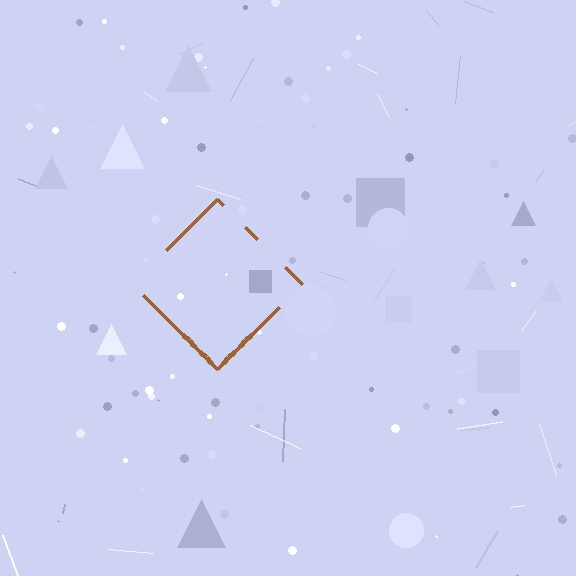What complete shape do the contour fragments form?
The contour fragments form a diamond.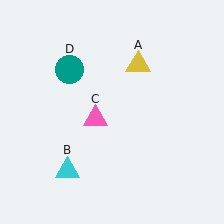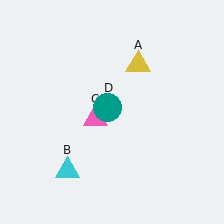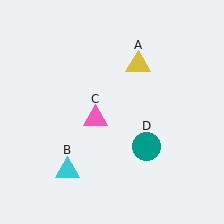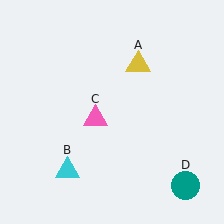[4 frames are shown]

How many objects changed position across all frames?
1 object changed position: teal circle (object D).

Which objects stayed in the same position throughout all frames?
Yellow triangle (object A) and cyan triangle (object B) and pink triangle (object C) remained stationary.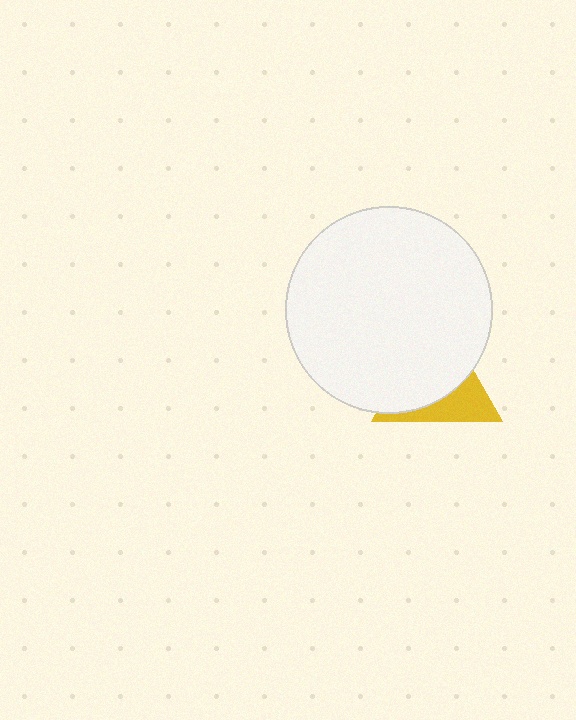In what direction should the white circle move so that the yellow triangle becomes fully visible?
The white circle should move toward the upper-left. That is the shortest direction to clear the overlap and leave the yellow triangle fully visible.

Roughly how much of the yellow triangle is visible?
A small part of it is visible (roughly 35%).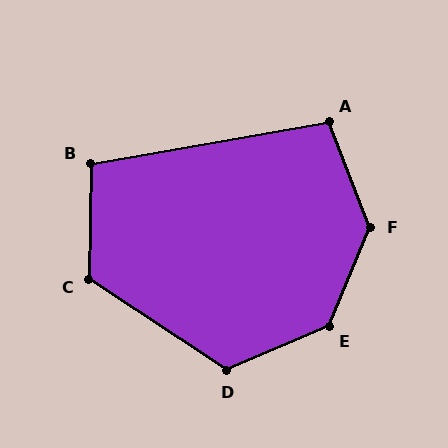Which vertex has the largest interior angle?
E, at approximately 136 degrees.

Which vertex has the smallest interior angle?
B, at approximately 101 degrees.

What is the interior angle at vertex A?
Approximately 101 degrees (obtuse).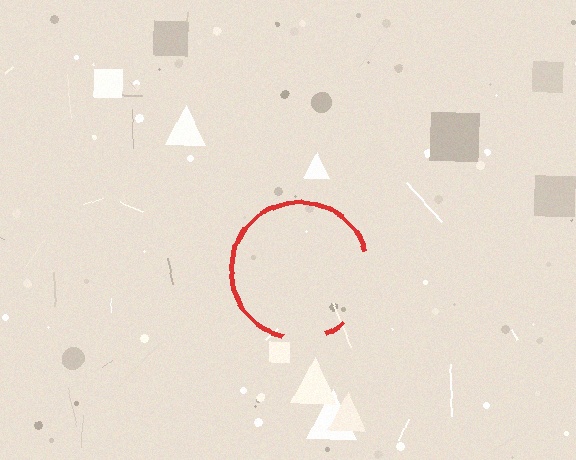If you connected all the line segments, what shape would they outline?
They would outline a circle.